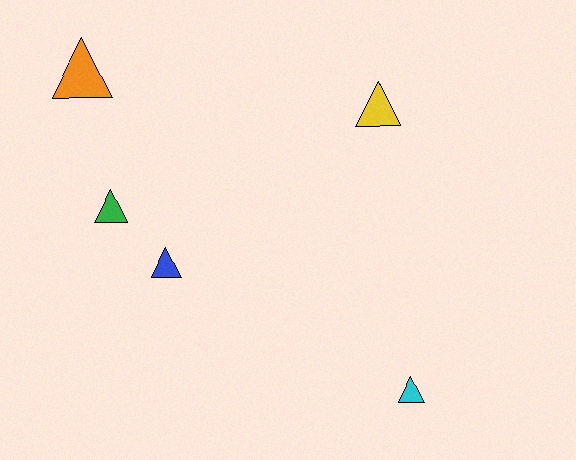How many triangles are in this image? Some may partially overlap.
There are 5 triangles.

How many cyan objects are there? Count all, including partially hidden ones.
There is 1 cyan object.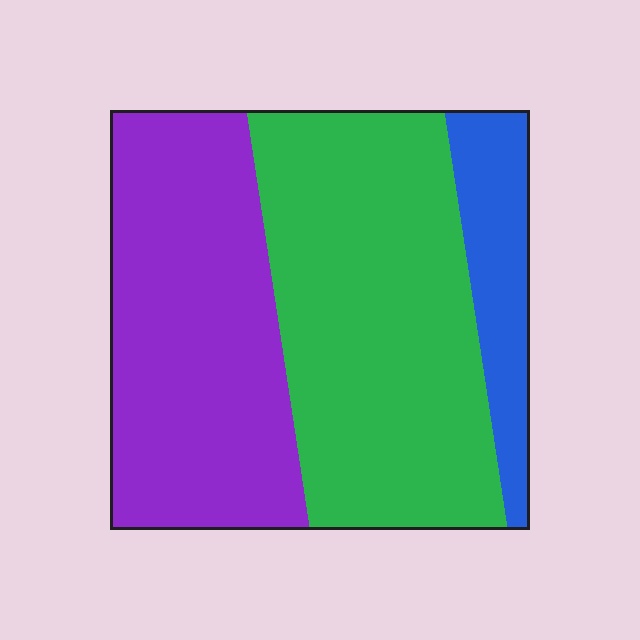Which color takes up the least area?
Blue, at roughly 15%.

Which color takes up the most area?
Green, at roughly 45%.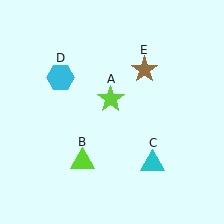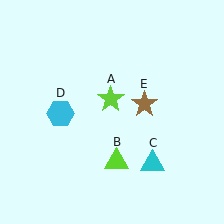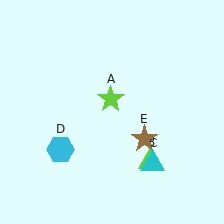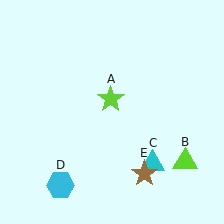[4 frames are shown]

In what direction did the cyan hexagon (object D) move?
The cyan hexagon (object D) moved down.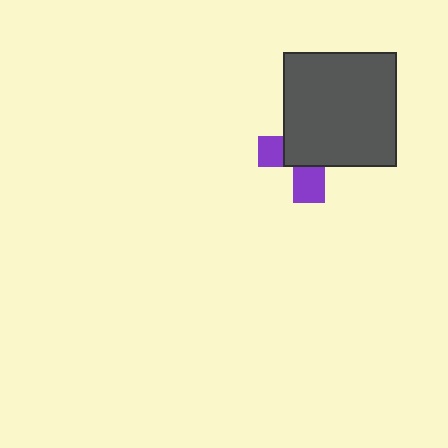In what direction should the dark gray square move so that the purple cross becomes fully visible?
The dark gray square should move toward the upper-right. That is the shortest direction to clear the overlap and leave the purple cross fully visible.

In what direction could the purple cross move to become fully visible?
The purple cross could move toward the lower-left. That would shift it out from behind the dark gray square entirely.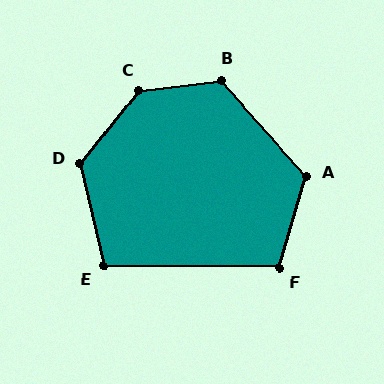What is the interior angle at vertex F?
Approximately 106 degrees (obtuse).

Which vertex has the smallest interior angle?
E, at approximately 104 degrees.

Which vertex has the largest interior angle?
C, at approximately 135 degrees.